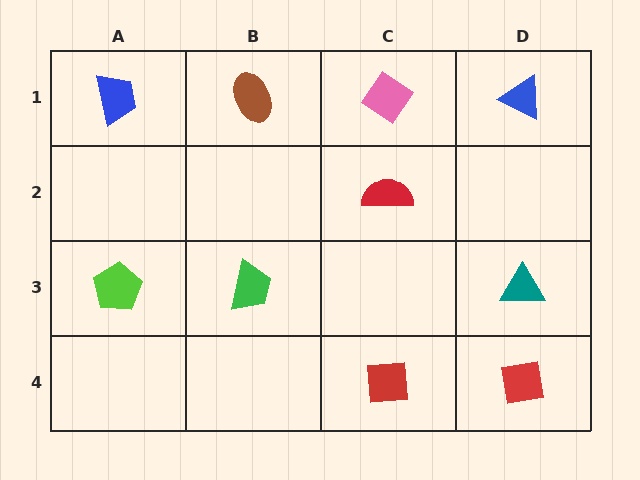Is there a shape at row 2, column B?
No, that cell is empty.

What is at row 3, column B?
A green trapezoid.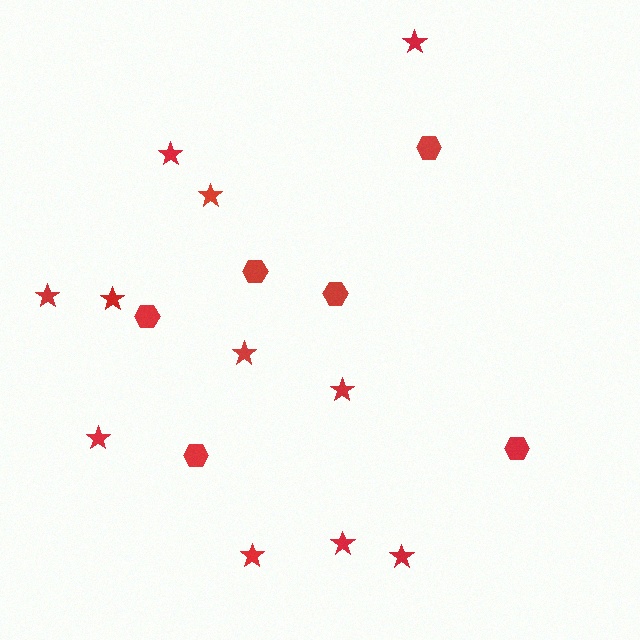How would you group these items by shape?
There are 2 groups: one group of stars (11) and one group of hexagons (6).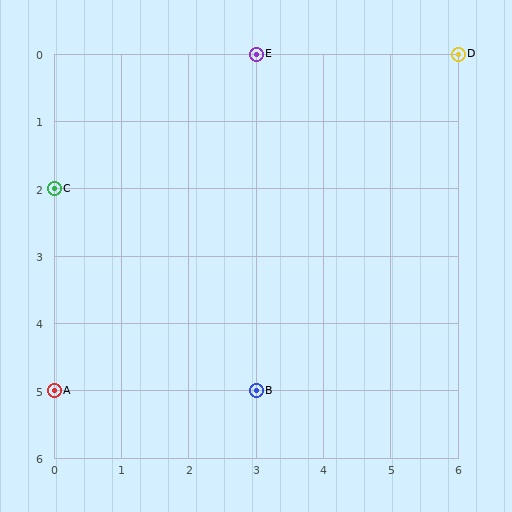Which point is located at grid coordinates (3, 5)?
Point B is at (3, 5).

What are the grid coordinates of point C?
Point C is at grid coordinates (0, 2).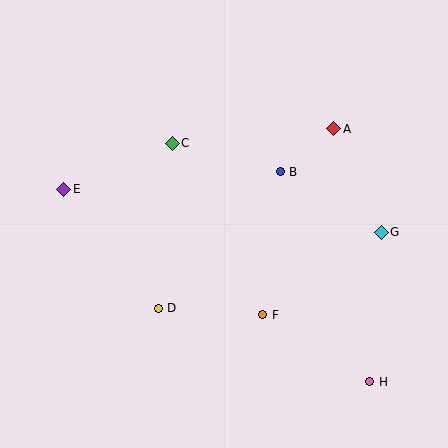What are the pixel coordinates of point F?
Point F is at (263, 315).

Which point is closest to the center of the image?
Point B at (280, 172) is closest to the center.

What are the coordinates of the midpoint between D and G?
The midpoint between D and G is at (270, 270).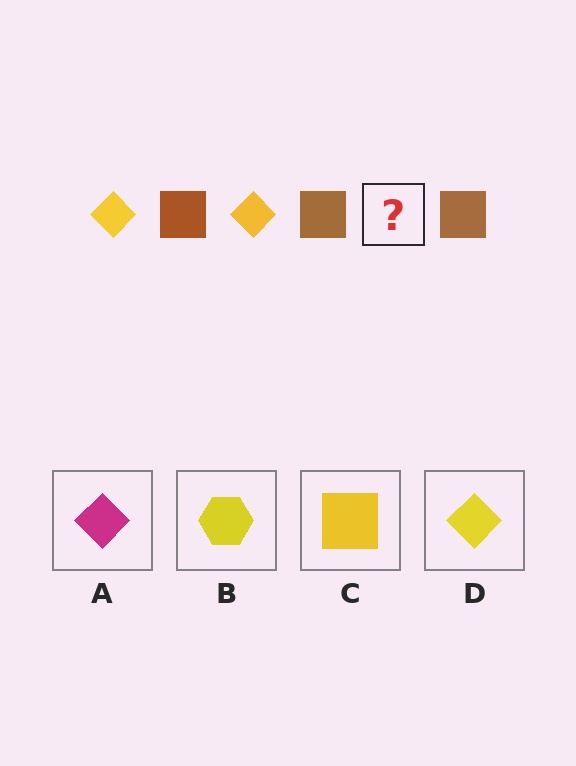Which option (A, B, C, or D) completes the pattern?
D.